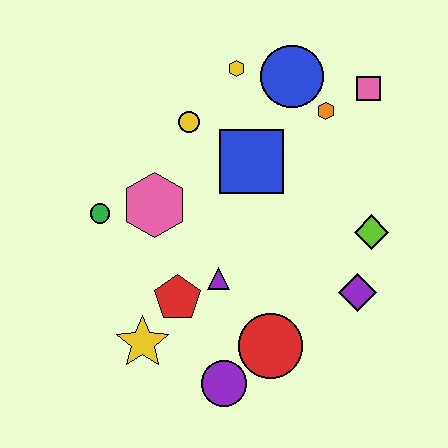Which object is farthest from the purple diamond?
The green circle is farthest from the purple diamond.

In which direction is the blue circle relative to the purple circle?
The blue circle is above the purple circle.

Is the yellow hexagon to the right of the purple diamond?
No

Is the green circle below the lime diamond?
No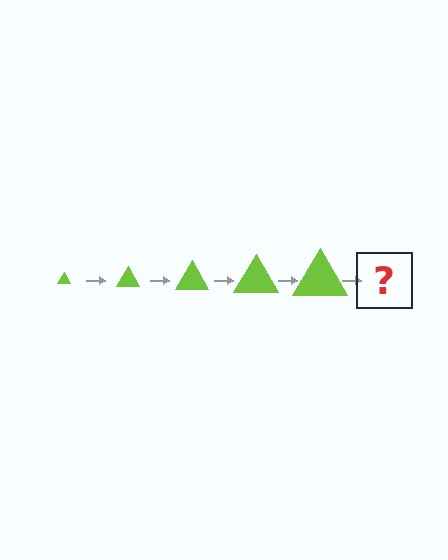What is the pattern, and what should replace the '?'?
The pattern is that the triangle gets progressively larger each step. The '?' should be a lime triangle, larger than the previous one.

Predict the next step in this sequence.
The next step is a lime triangle, larger than the previous one.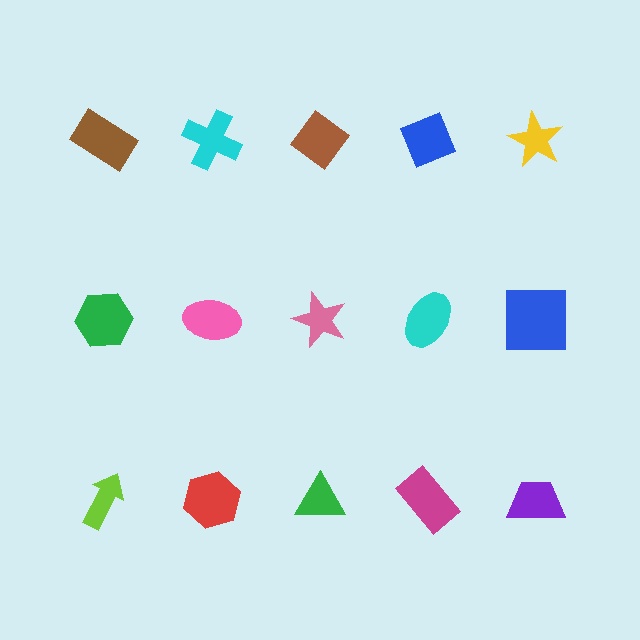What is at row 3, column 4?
A magenta rectangle.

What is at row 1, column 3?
A brown diamond.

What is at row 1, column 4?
A blue diamond.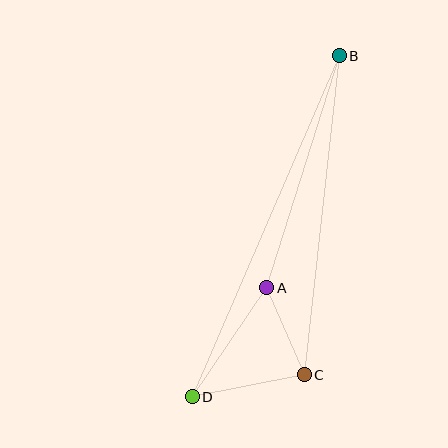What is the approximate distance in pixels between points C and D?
The distance between C and D is approximately 114 pixels.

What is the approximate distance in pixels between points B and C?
The distance between B and C is approximately 321 pixels.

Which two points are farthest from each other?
Points B and D are farthest from each other.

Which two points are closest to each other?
Points A and C are closest to each other.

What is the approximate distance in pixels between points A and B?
The distance between A and B is approximately 243 pixels.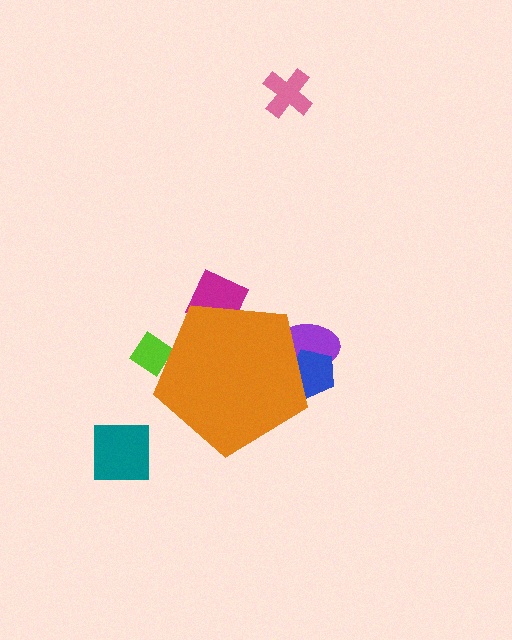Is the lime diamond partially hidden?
Yes, the lime diamond is partially hidden behind the orange pentagon.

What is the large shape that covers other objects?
An orange pentagon.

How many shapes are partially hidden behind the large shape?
4 shapes are partially hidden.